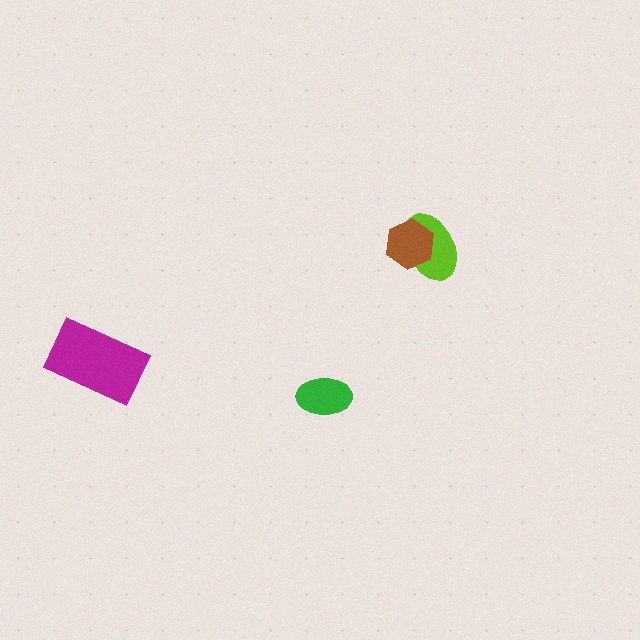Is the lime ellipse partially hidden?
Yes, it is partially covered by another shape.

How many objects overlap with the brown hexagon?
1 object overlaps with the brown hexagon.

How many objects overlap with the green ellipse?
0 objects overlap with the green ellipse.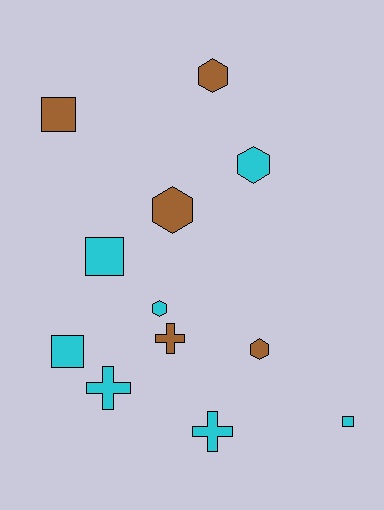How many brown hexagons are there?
There are 3 brown hexagons.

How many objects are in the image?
There are 12 objects.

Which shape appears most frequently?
Hexagon, with 5 objects.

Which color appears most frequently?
Cyan, with 7 objects.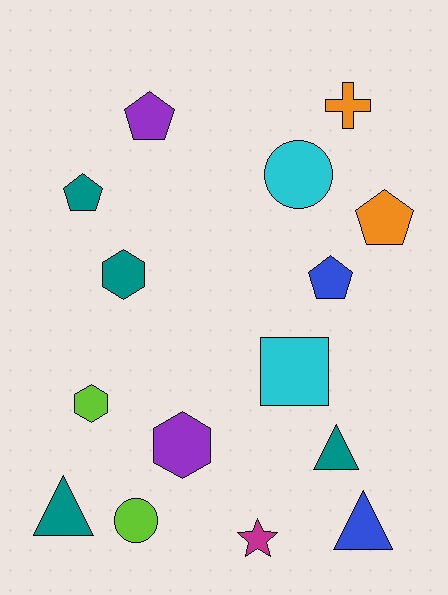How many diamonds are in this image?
There are no diamonds.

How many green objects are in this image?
There are no green objects.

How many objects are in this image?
There are 15 objects.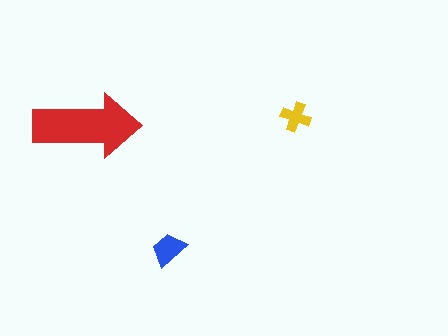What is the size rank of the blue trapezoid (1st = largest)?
2nd.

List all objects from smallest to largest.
The yellow cross, the blue trapezoid, the red arrow.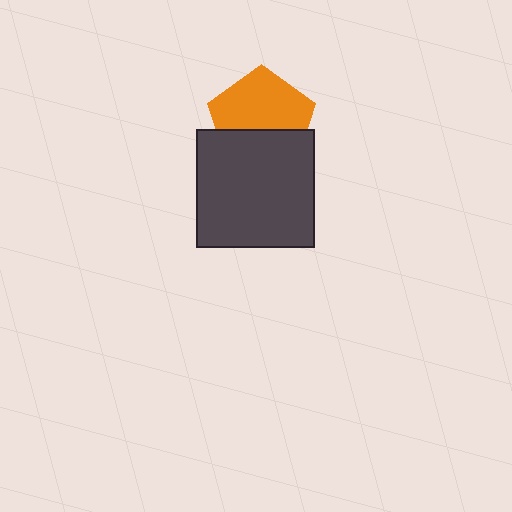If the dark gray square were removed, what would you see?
You would see the complete orange pentagon.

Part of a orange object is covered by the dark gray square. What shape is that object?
It is a pentagon.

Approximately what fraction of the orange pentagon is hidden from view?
Roughly 39% of the orange pentagon is hidden behind the dark gray square.